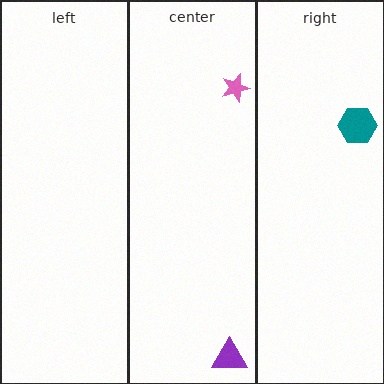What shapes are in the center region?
The pink star, the purple triangle.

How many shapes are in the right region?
1.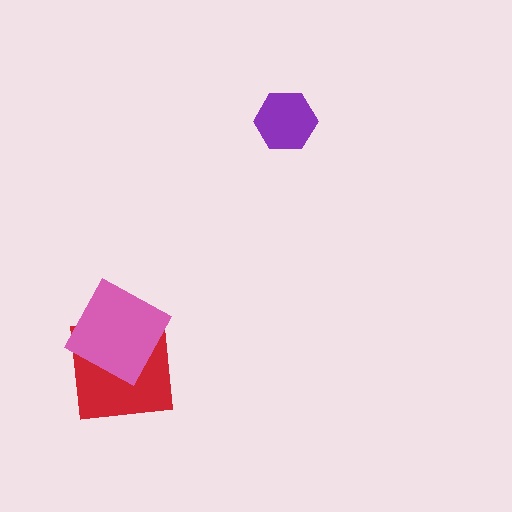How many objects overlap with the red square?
1 object overlaps with the red square.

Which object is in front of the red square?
The pink square is in front of the red square.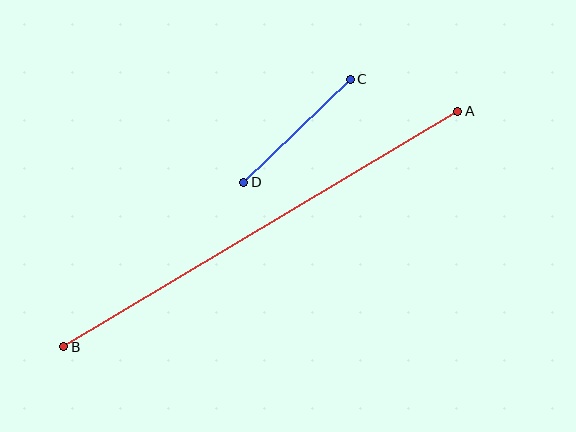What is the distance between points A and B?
The distance is approximately 459 pixels.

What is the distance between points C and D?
The distance is approximately 148 pixels.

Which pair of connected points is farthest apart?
Points A and B are farthest apart.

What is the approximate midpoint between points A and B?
The midpoint is at approximately (261, 229) pixels.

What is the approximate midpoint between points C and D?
The midpoint is at approximately (297, 131) pixels.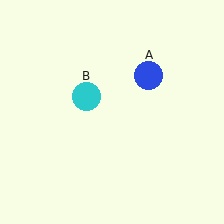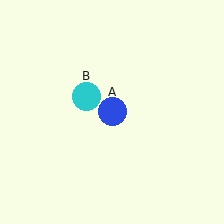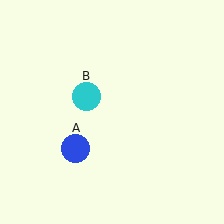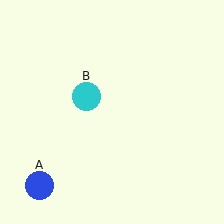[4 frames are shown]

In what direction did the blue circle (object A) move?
The blue circle (object A) moved down and to the left.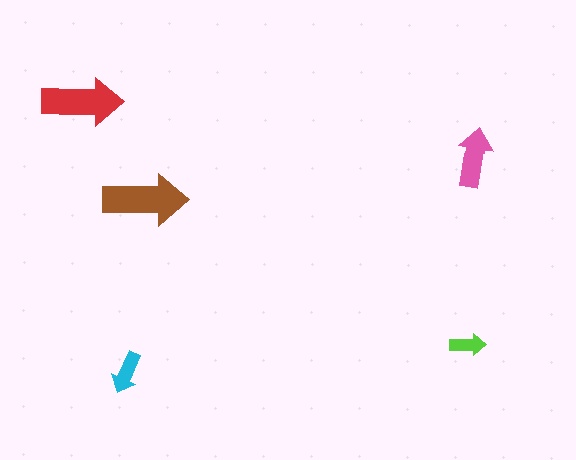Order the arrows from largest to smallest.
the brown one, the red one, the pink one, the cyan one, the lime one.